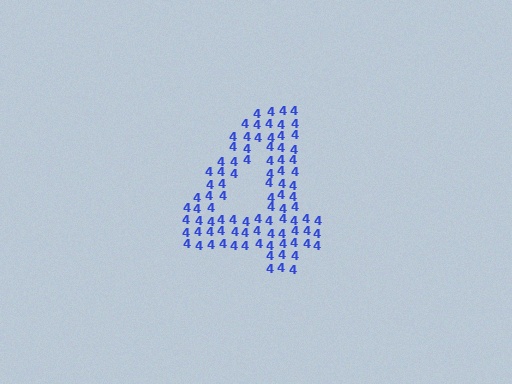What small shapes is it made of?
It is made of small digit 4's.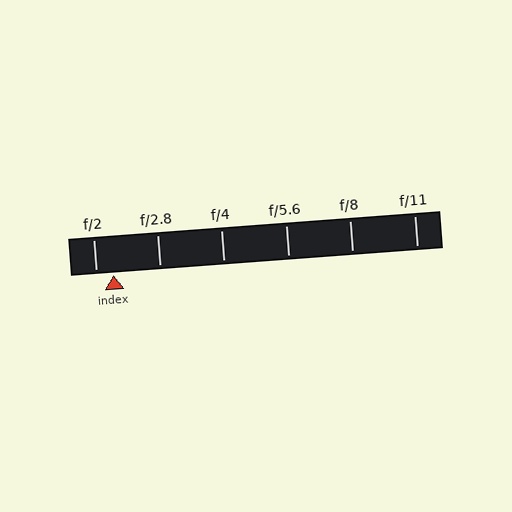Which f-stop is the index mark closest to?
The index mark is closest to f/2.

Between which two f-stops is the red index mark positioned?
The index mark is between f/2 and f/2.8.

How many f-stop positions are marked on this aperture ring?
There are 6 f-stop positions marked.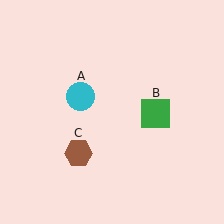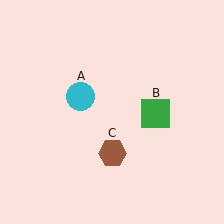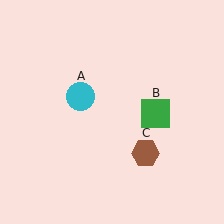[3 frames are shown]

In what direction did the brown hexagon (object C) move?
The brown hexagon (object C) moved right.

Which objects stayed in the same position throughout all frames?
Cyan circle (object A) and green square (object B) remained stationary.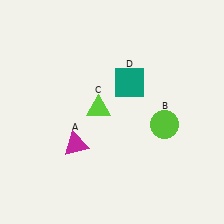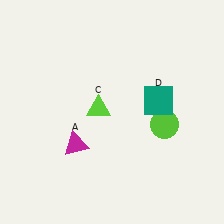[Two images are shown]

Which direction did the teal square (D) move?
The teal square (D) moved right.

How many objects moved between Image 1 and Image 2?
1 object moved between the two images.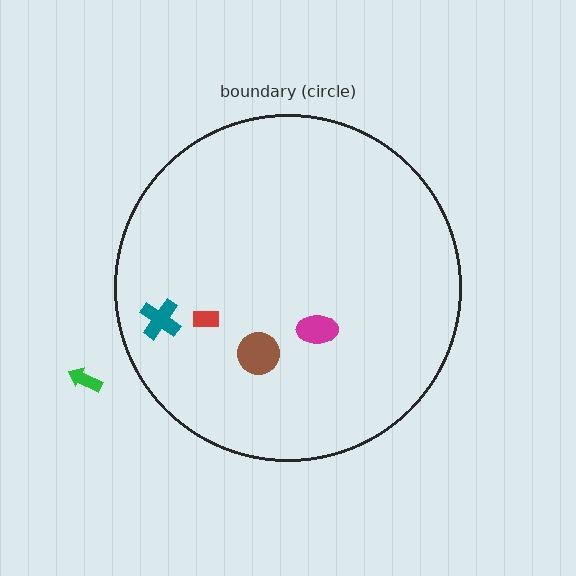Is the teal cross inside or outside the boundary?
Inside.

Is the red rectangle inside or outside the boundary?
Inside.